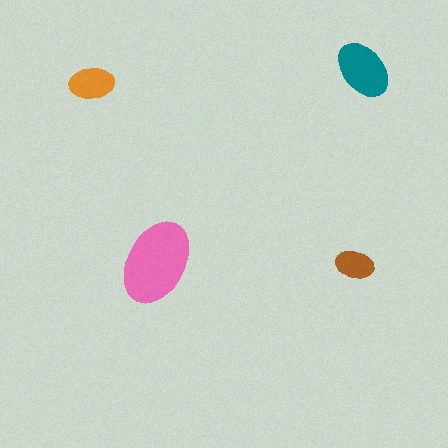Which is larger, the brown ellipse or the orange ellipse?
The orange one.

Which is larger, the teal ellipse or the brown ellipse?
The teal one.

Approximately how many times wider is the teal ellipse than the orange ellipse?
About 1.5 times wider.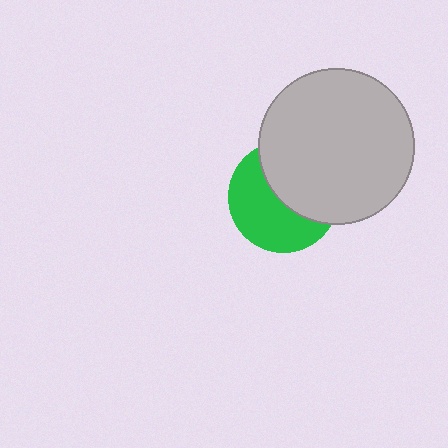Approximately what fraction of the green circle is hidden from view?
Roughly 48% of the green circle is hidden behind the light gray circle.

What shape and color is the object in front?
The object in front is a light gray circle.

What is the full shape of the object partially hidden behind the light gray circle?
The partially hidden object is a green circle.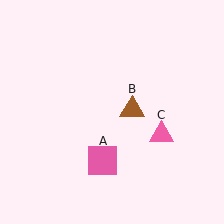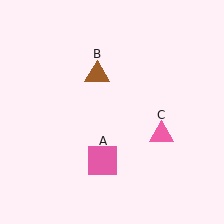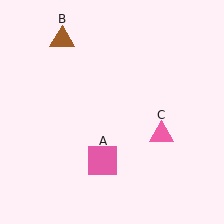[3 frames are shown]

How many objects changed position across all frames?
1 object changed position: brown triangle (object B).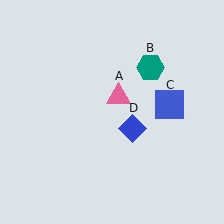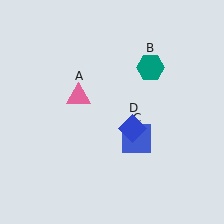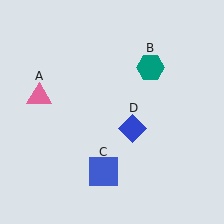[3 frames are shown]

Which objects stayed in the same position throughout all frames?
Teal hexagon (object B) and blue diamond (object D) remained stationary.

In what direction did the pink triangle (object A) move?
The pink triangle (object A) moved left.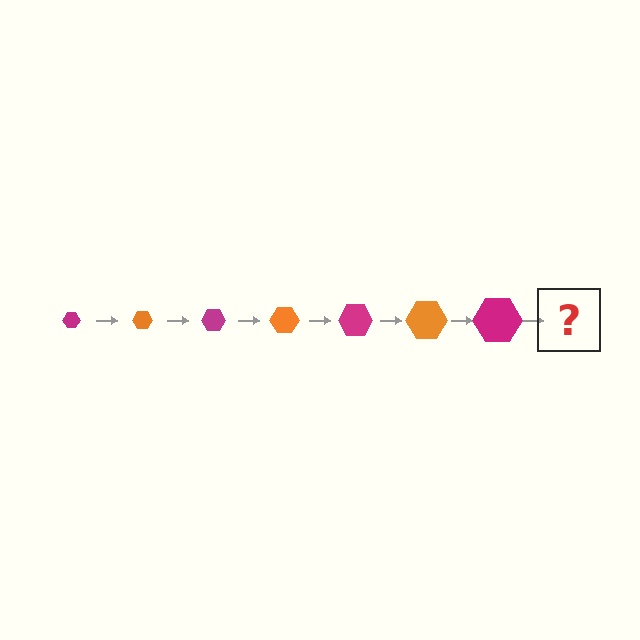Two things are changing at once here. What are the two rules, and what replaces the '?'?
The two rules are that the hexagon grows larger each step and the color cycles through magenta and orange. The '?' should be an orange hexagon, larger than the previous one.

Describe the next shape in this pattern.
It should be an orange hexagon, larger than the previous one.